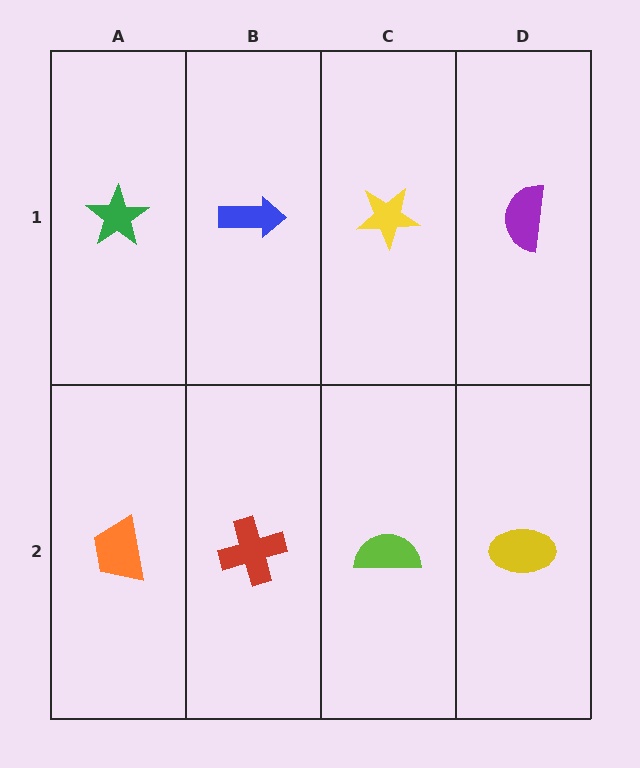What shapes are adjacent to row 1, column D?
A yellow ellipse (row 2, column D), a yellow star (row 1, column C).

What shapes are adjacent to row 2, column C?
A yellow star (row 1, column C), a red cross (row 2, column B), a yellow ellipse (row 2, column D).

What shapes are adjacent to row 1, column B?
A red cross (row 2, column B), a green star (row 1, column A), a yellow star (row 1, column C).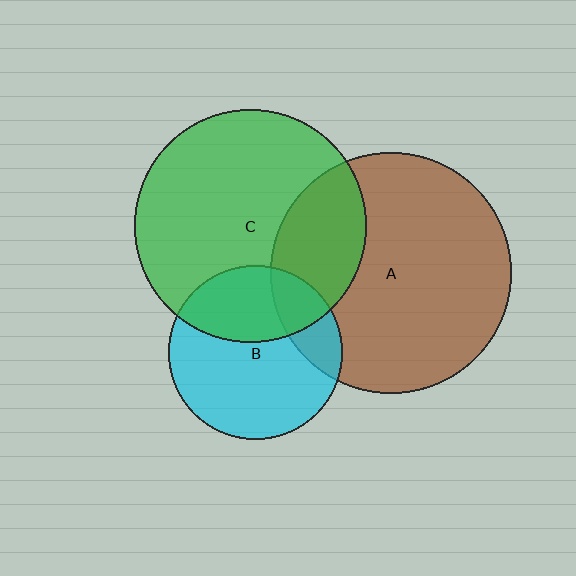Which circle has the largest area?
Circle A (brown).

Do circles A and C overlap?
Yes.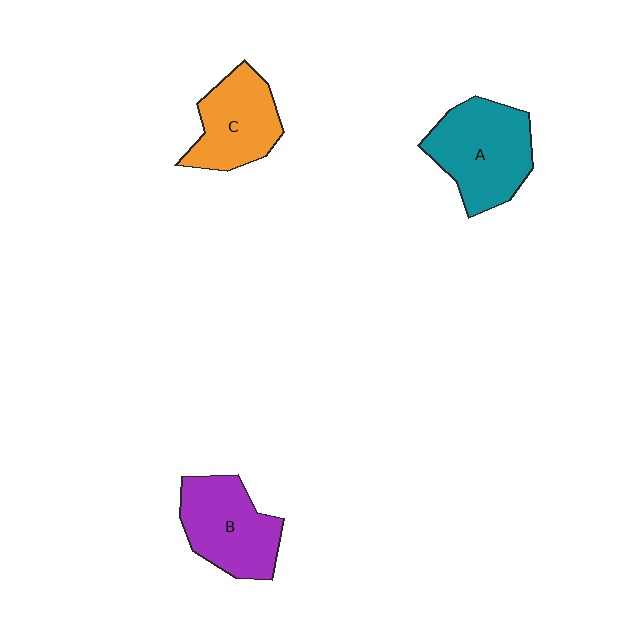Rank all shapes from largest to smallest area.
From largest to smallest: A (teal), B (purple), C (orange).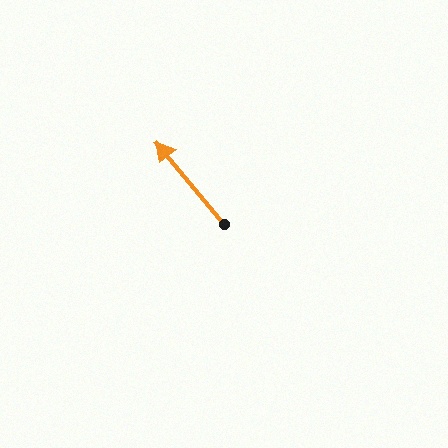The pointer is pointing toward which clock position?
Roughly 11 o'clock.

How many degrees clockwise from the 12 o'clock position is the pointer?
Approximately 320 degrees.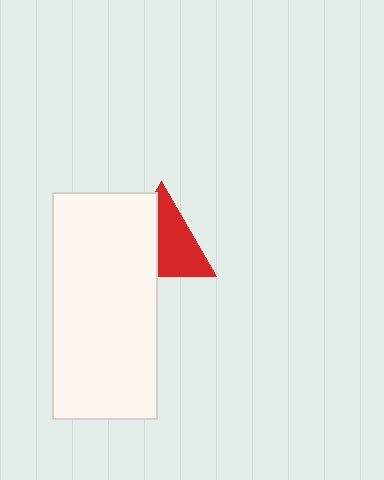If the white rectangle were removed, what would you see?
You would see the complete red triangle.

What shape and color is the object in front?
The object in front is a white rectangle.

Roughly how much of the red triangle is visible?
About half of it is visible (roughly 57%).